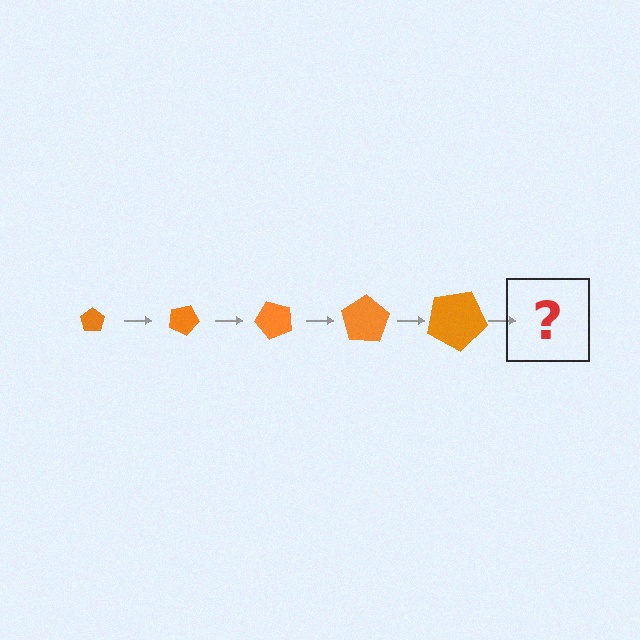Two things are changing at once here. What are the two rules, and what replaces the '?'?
The two rules are that the pentagon grows larger each step and it rotates 25 degrees each step. The '?' should be a pentagon, larger than the previous one and rotated 125 degrees from the start.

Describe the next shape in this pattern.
It should be a pentagon, larger than the previous one and rotated 125 degrees from the start.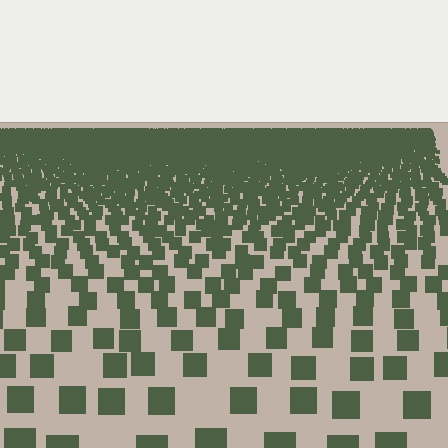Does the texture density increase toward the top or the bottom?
Density increases toward the top.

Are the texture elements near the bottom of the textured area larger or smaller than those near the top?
Larger. Near the bottom, elements are closer to the viewer and appear at a bigger on-screen size.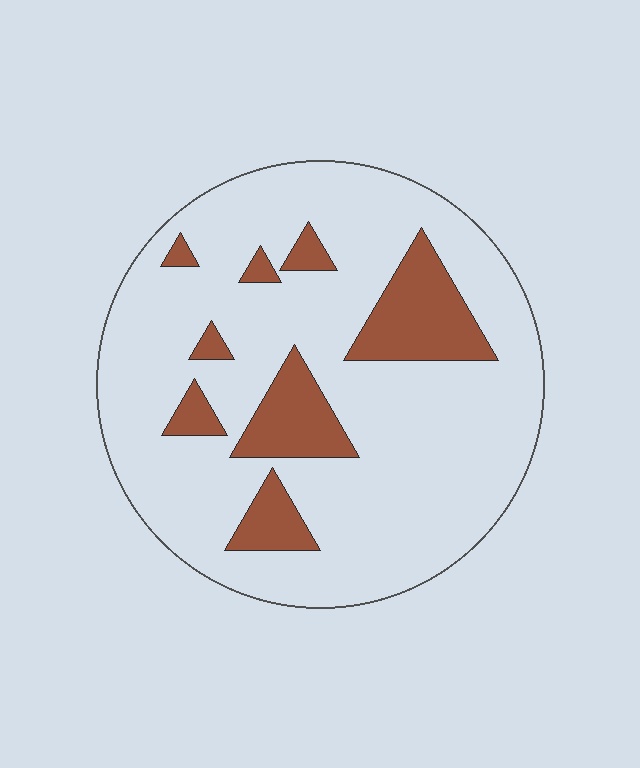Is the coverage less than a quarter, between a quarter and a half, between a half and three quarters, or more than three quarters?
Less than a quarter.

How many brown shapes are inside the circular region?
8.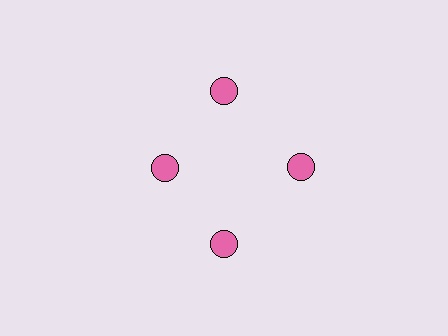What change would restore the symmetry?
The symmetry would be restored by moving it outward, back onto the ring so that all 4 circles sit at equal angles and equal distance from the center.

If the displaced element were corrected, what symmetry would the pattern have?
It would have 4-fold rotational symmetry — the pattern would map onto itself every 90 degrees.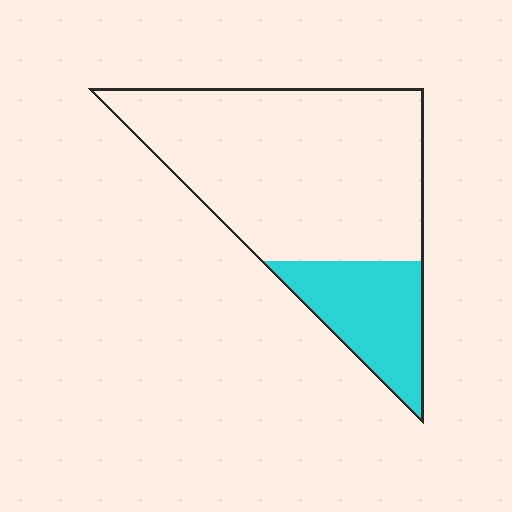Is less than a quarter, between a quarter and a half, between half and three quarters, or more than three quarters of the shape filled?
Less than a quarter.